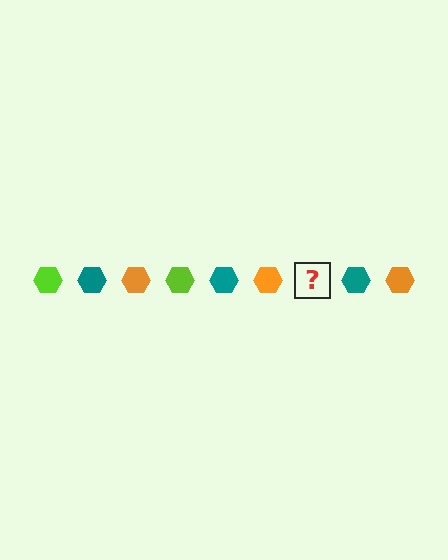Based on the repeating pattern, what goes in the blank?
The blank should be a lime hexagon.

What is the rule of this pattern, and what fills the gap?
The rule is that the pattern cycles through lime, teal, orange hexagons. The gap should be filled with a lime hexagon.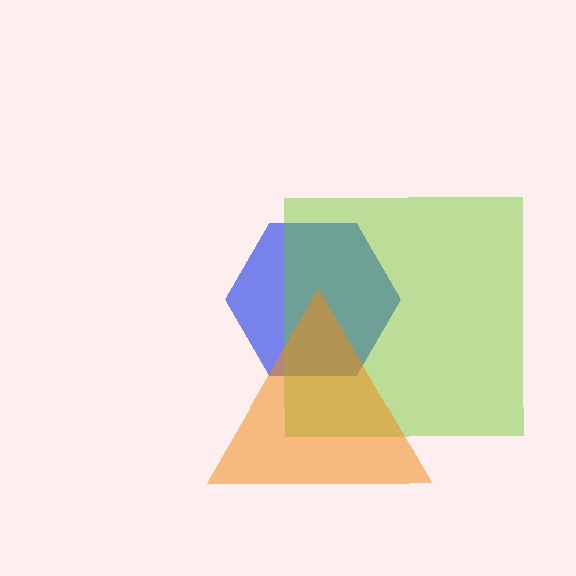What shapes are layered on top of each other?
The layered shapes are: a blue hexagon, a lime square, an orange triangle.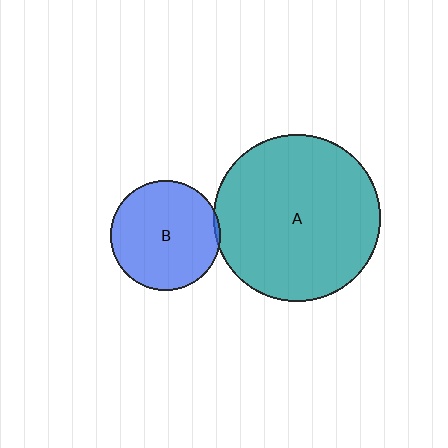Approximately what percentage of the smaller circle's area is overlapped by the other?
Approximately 5%.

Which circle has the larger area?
Circle A (teal).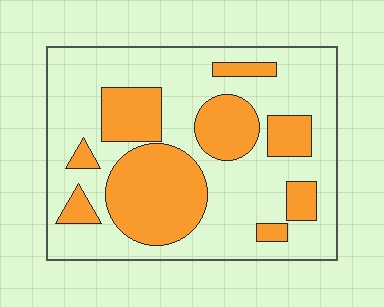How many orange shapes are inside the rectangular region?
9.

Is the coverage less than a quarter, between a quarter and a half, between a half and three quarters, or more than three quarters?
Between a quarter and a half.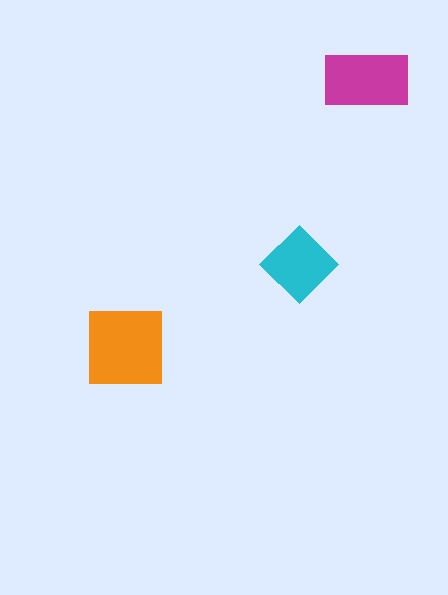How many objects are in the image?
There are 3 objects in the image.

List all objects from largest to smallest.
The orange square, the magenta rectangle, the cyan diamond.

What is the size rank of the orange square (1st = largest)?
1st.